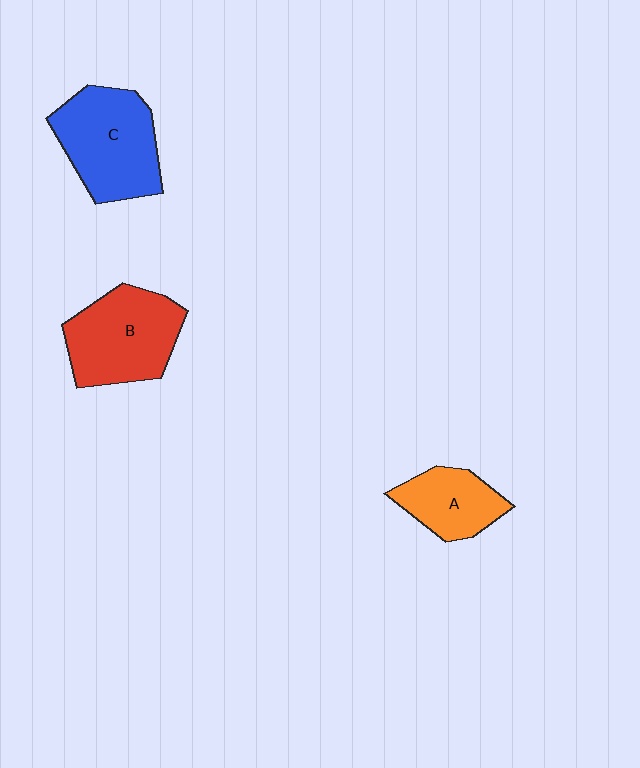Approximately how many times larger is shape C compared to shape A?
Approximately 1.7 times.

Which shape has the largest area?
Shape C (blue).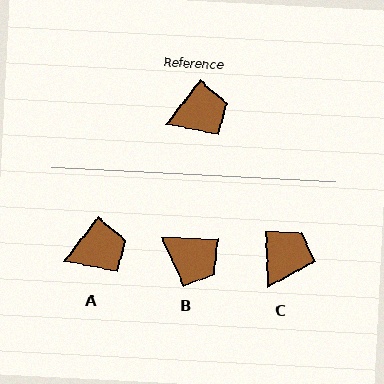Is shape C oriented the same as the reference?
No, it is off by about 40 degrees.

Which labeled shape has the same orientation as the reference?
A.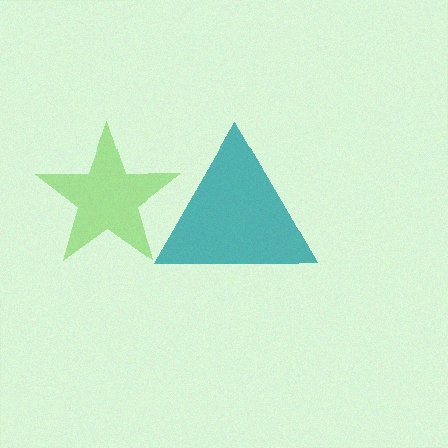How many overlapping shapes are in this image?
There are 2 overlapping shapes in the image.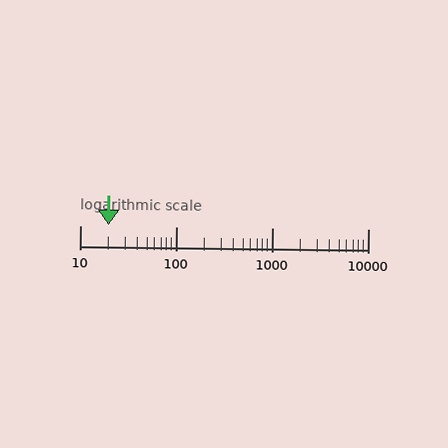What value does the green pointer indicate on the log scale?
The pointer indicates approximately 20.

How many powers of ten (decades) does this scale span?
The scale spans 3 decades, from 10 to 10000.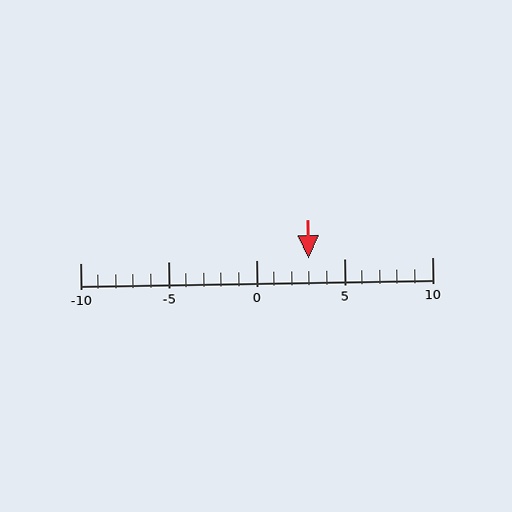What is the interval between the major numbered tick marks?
The major tick marks are spaced 5 units apart.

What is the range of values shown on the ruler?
The ruler shows values from -10 to 10.